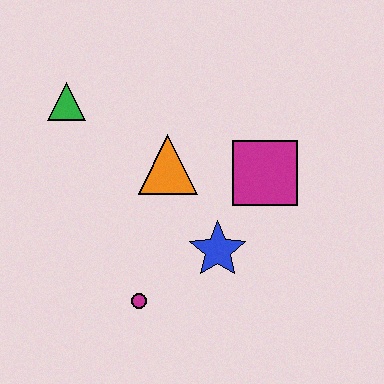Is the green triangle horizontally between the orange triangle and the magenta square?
No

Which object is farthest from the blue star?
The green triangle is farthest from the blue star.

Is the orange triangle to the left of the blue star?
Yes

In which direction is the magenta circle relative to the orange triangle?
The magenta circle is below the orange triangle.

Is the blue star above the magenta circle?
Yes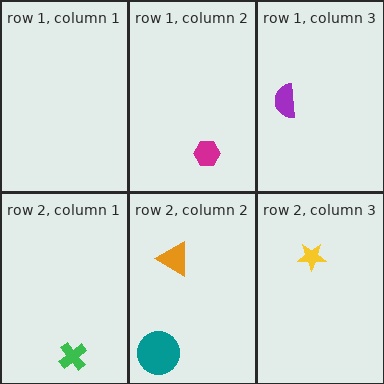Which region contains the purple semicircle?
The row 1, column 3 region.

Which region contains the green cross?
The row 2, column 1 region.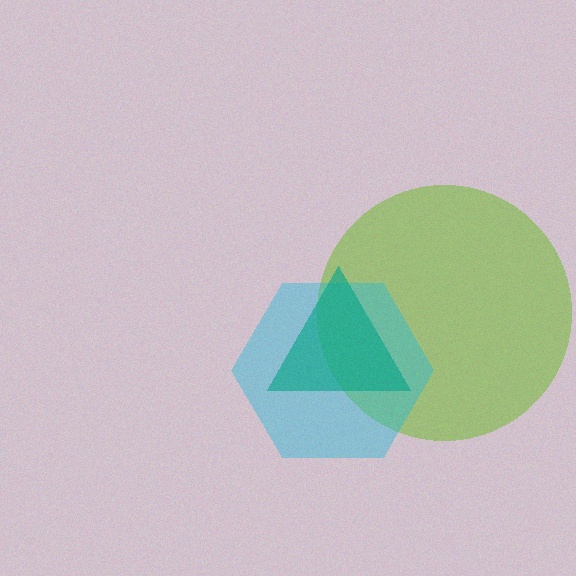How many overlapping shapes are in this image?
There are 3 overlapping shapes in the image.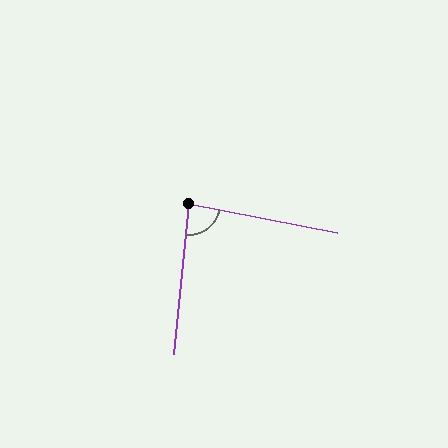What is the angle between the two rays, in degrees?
Approximately 85 degrees.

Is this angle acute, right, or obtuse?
It is acute.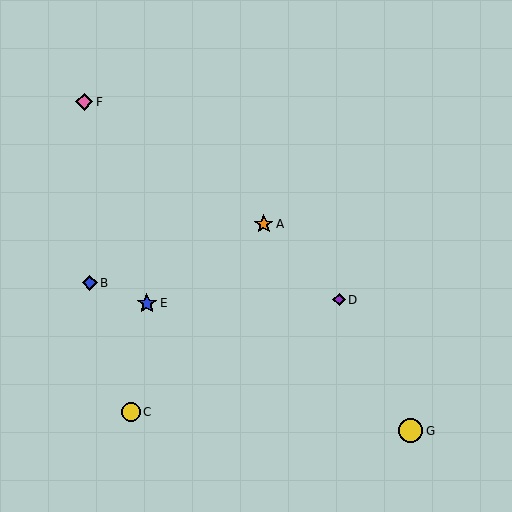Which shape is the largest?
The yellow circle (labeled G) is the largest.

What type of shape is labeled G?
Shape G is a yellow circle.